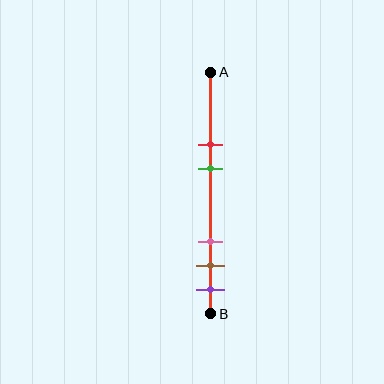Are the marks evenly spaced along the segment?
No, the marks are not evenly spaced.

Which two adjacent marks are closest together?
The brown and purple marks are the closest adjacent pair.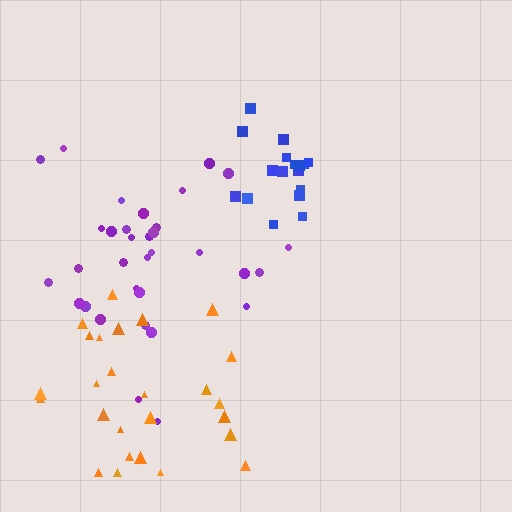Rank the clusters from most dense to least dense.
blue, purple, orange.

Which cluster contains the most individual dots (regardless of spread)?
Purple (33).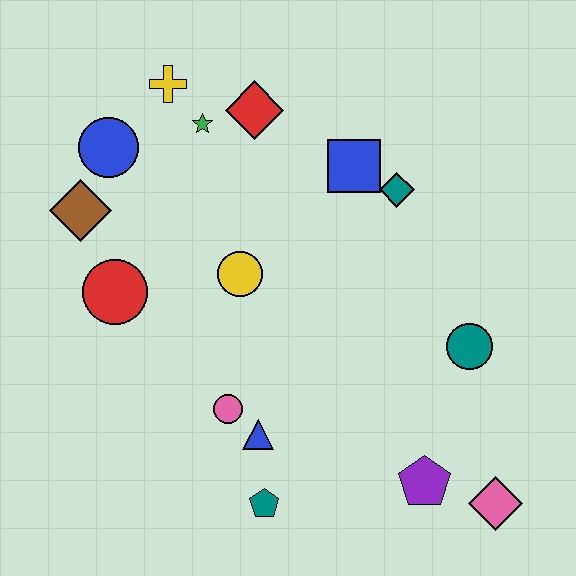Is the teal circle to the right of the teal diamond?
Yes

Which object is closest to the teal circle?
The purple pentagon is closest to the teal circle.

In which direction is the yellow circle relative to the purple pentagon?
The yellow circle is above the purple pentagon.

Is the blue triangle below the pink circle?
Yes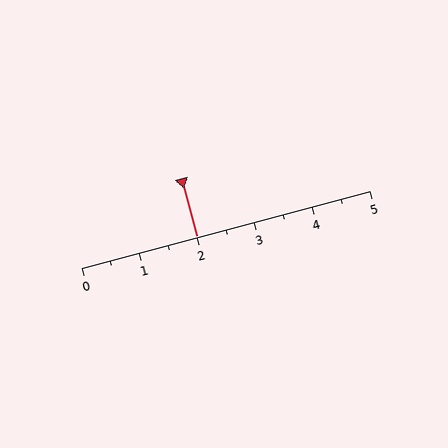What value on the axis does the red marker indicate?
The marker indicates approximately 2.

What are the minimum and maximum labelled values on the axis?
The axis runs from 0 to 5.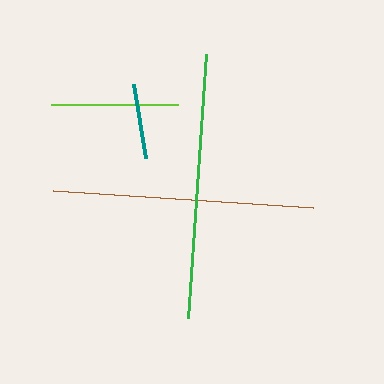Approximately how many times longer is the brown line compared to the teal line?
The brown line is approximately 3.5 times the length of the teal line.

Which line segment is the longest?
The green line is the longest at approximately 265 pixels.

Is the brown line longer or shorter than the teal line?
The brown line is longer than the teal line.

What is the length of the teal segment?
The teal segment is approximately 75 pixels long.